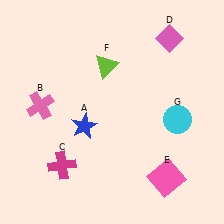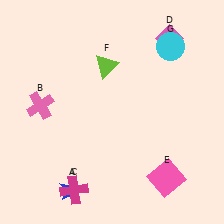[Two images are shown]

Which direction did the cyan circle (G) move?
The cyan circle (G) moved up.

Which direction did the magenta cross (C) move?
The magenta cross (C) moved down.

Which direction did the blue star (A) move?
The blue star (A) moved down.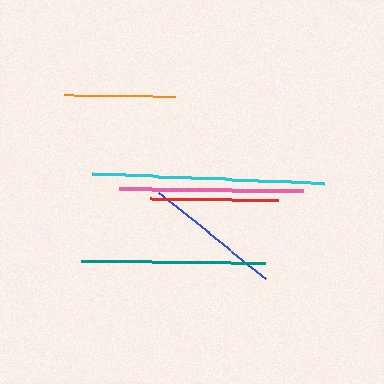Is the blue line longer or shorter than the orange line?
The blue line is longer than the orange line.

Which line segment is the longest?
The cyan line is the longest at approximately 233 pixels.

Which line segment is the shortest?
The orange line is the shortest at approximately 112 pixels.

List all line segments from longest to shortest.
From longest to shortest: cyan, teal, pink, blue, red, orange.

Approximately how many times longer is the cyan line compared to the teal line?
The cyan line is approximately 1.3 times the length of the teal line.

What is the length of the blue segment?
The blue segment is approximately 138 pixels long.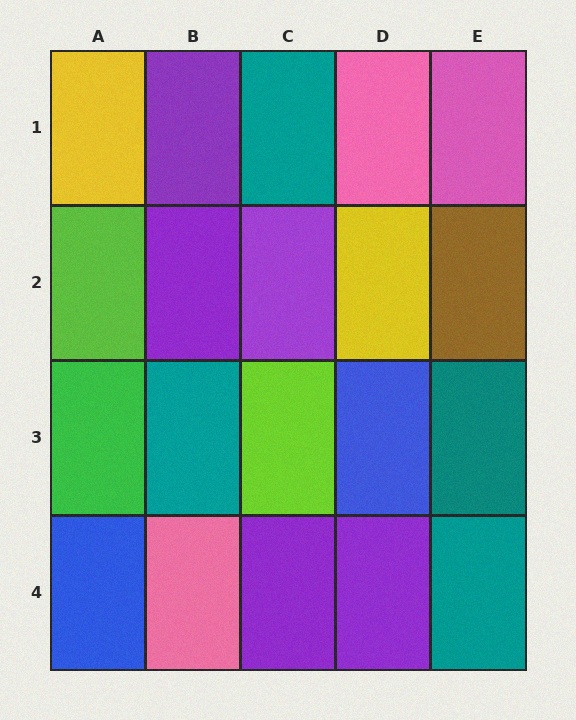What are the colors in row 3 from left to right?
Green, teal, lime, blue, teal.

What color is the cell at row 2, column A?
Lime.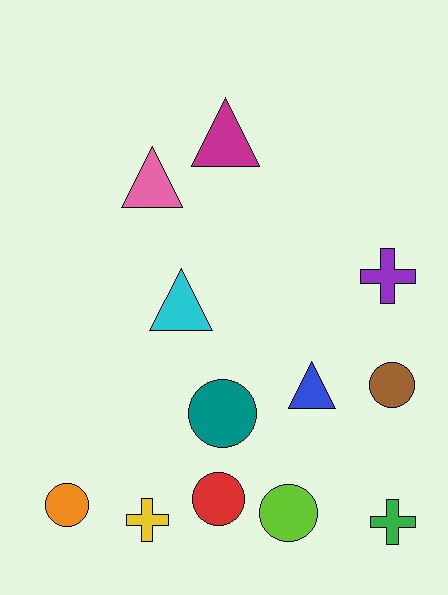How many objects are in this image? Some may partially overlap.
There are 12 objects.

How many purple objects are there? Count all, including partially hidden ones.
There is 1 purple object.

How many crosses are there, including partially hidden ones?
There are 3 crosses.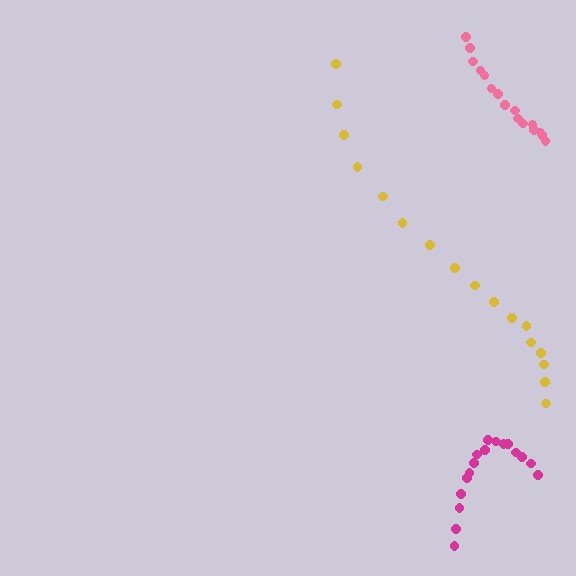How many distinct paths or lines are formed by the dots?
There are 3 distinct paths.